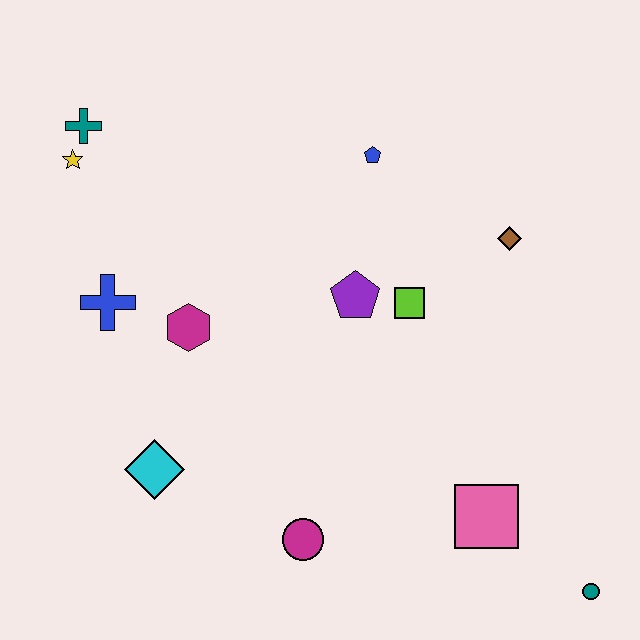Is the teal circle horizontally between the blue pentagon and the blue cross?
No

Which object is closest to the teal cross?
The yellow star is closest to the teal cross.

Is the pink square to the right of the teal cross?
Yes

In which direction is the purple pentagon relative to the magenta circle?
The purple pentagon is above the magenta circle.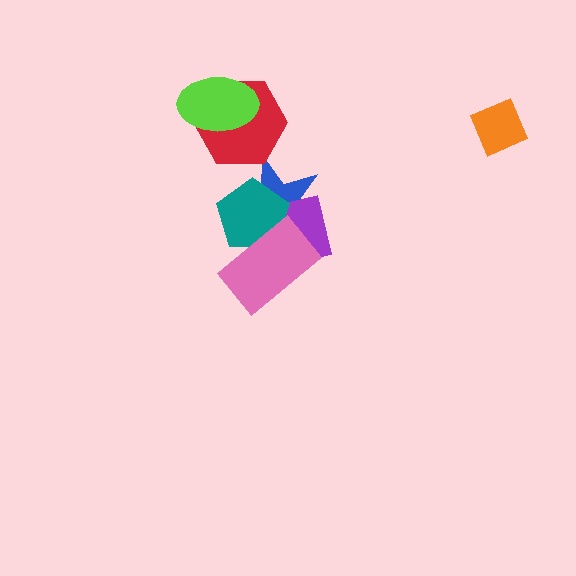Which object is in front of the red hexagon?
The lime ellipse is in front of the red hexagon.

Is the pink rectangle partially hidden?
No, no other shape covers it.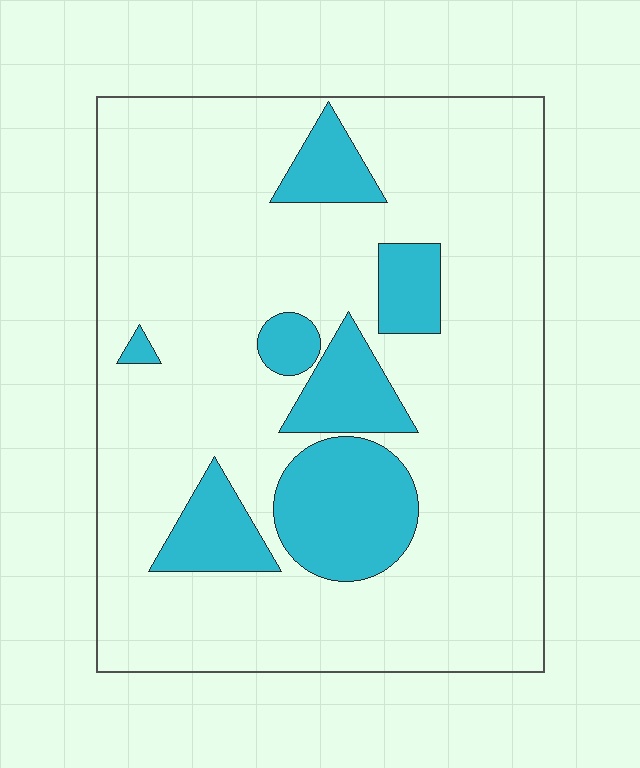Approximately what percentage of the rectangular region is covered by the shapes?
Approximately 20%.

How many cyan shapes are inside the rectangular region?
7.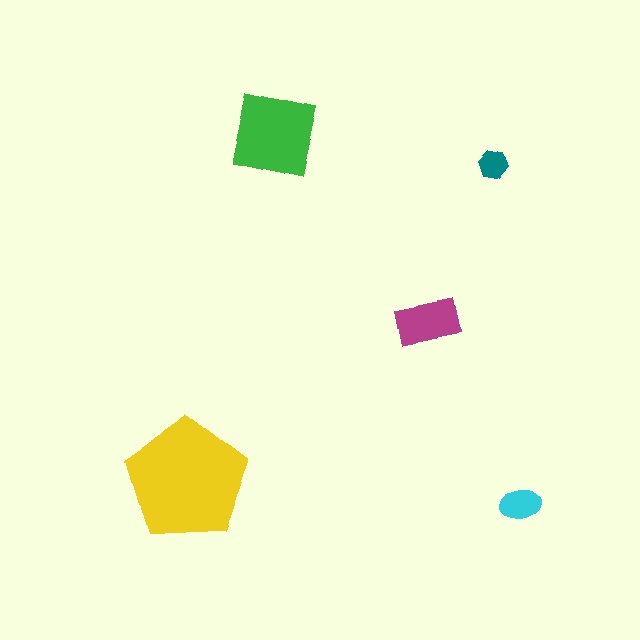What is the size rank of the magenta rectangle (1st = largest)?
3rd.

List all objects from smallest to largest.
The teal hexagon, the cyan ellipse, the magenta rectangle, the green square, the yellow pentagon.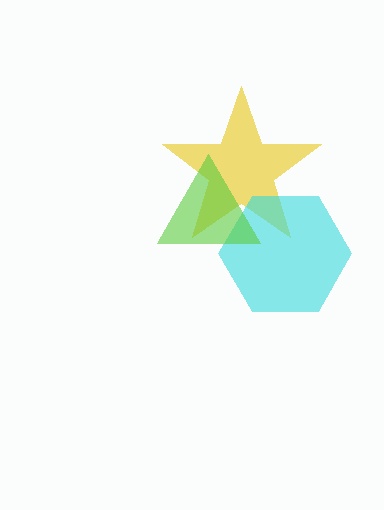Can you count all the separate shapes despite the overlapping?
Yes, there are 3 separate shapes.